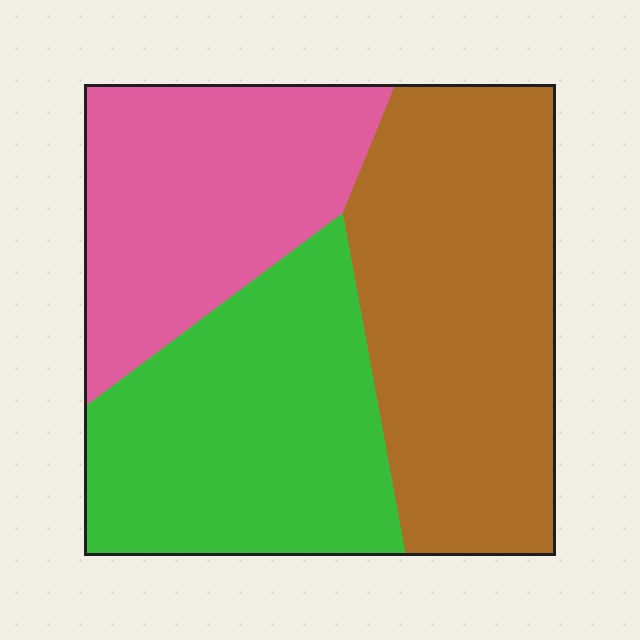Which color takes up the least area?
Pink, at roughly 30%.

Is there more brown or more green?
Brown.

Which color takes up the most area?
Brown, at roughly 40%.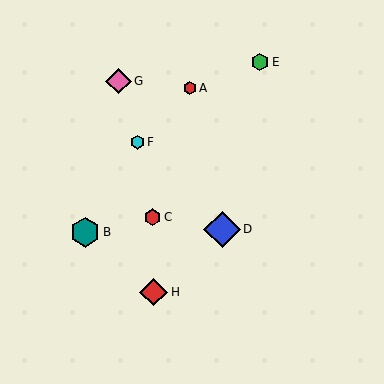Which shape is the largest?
The blue diamond (labeled D) is the largest.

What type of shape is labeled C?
Shape C is a red hexagon.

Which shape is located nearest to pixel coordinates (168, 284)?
The red diamond (labeled H) at (154, 292) is nearest to that location.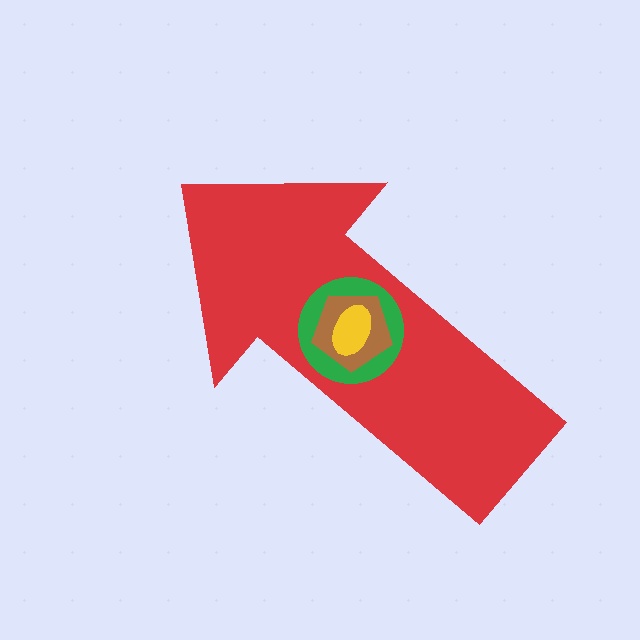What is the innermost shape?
The yellow ellipse.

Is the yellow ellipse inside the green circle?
Yes.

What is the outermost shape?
The red arrow.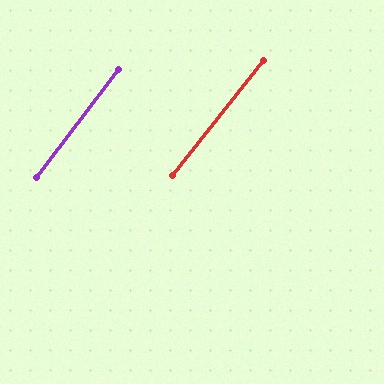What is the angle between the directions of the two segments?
Approximately 1 degree.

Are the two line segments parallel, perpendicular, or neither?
Parallel — their directions differ by only 1.2°.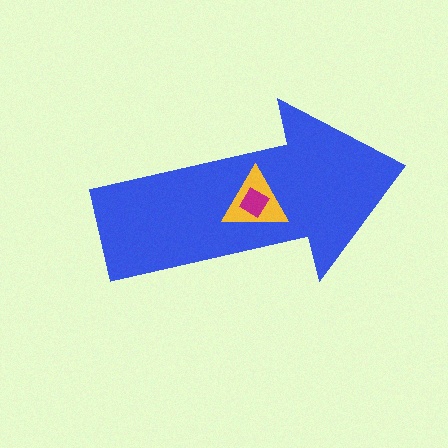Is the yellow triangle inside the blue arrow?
Yes.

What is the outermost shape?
The blue arrow.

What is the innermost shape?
The magenta diamond.